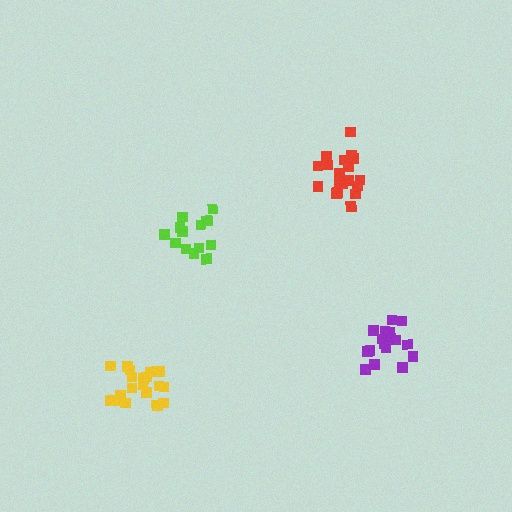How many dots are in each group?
Group 1: 20 dots, Group 2: 20 dots, Group 3: 18 dots, Group 4: 14 dots (72 total).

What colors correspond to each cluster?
The clusters are colored: yellow, red, purple, lime.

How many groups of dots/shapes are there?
There are 4 groups.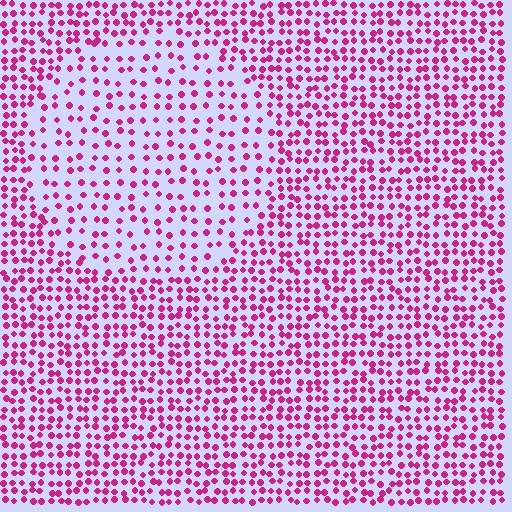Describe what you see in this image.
The image contains small magenta elements arranged at two different densities. A circle-shaped region is visible where the elements are less densely packed than the surrounding area.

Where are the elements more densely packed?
The elements are more densely packed outside the circle boundary.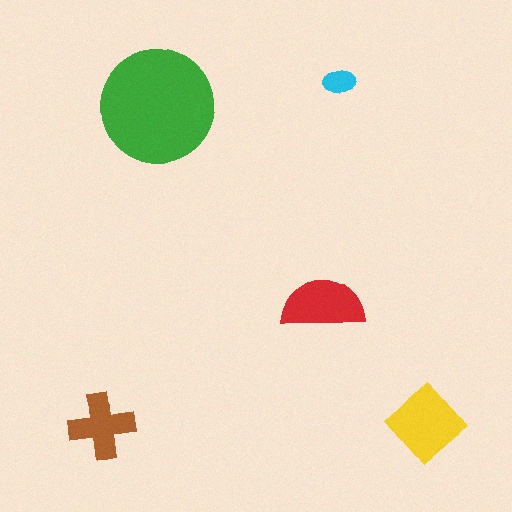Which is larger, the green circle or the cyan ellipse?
The green circle.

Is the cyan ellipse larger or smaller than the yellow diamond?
Smaller.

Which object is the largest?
The green circle.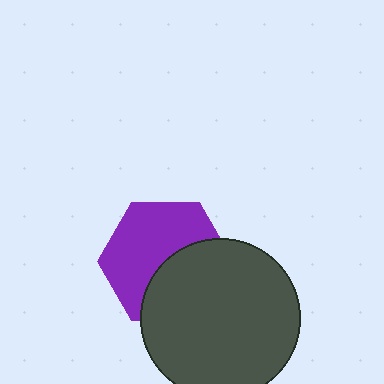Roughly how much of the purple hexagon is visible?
About half of it is visible (roughly 57%).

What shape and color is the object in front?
The object in front is a dark gray circle.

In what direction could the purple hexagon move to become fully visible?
The purple hexagon could move toward the upper-left. That would shift it out from behind the dark gray circle entirely.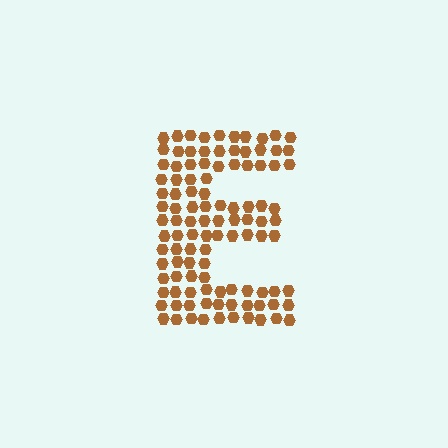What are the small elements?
The small elements are hexagons.